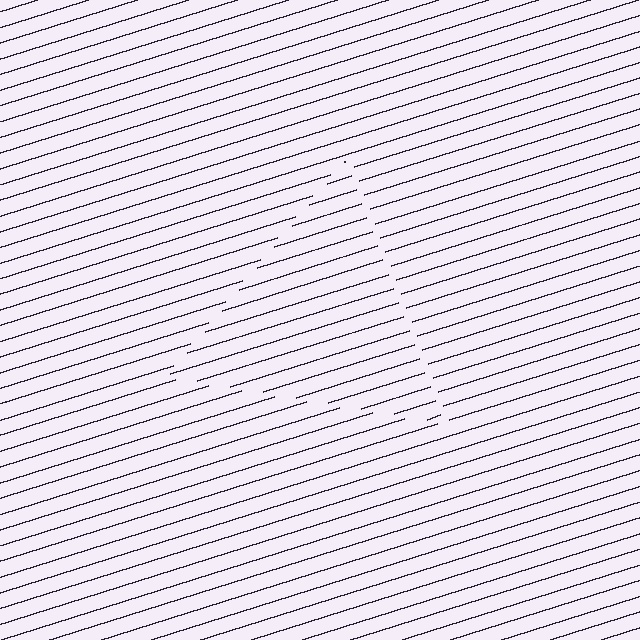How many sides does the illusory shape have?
3 sides — the line-ends trace a triangle.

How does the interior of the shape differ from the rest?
The interior of the shape contains the same grating, shifted by half a period — the contour is defined by the phase discontinuity where line-ends from the inner and outer gratings abut.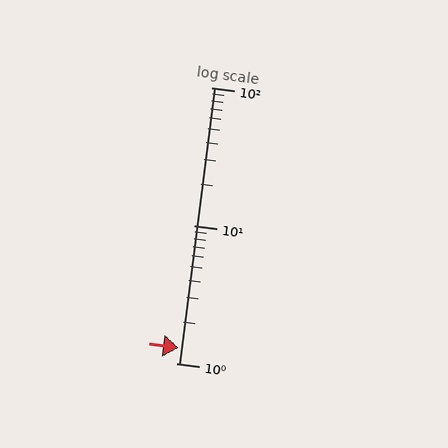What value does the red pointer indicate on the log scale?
The pointer indicates approximately 1.3.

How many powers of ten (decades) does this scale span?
The scale spans 2 decades, from 1 to 100.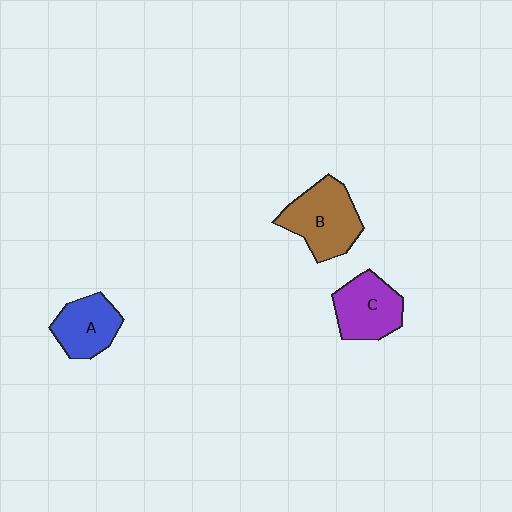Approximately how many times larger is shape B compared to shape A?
Approximately 1.4 times.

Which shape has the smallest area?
Shape A (blue).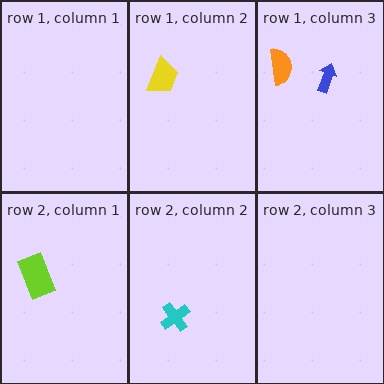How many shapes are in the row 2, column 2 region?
1.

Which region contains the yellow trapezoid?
The row 1, column 2 region.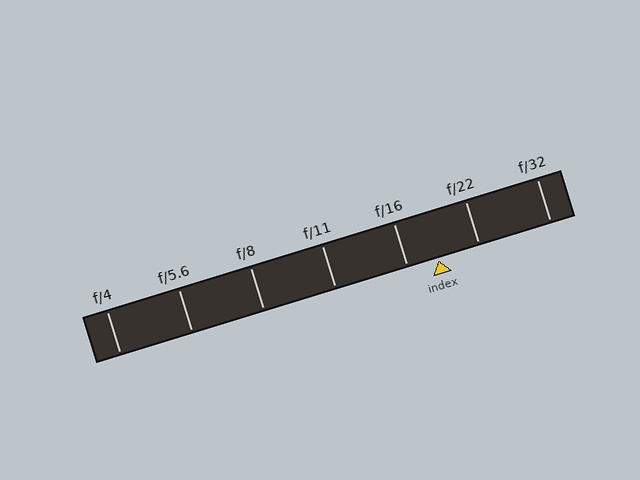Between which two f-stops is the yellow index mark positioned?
The index mark is between f/16 and f/22.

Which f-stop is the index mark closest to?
The index mark is closest to f/16.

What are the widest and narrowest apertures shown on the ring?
The widest aperture shown is f/4 and the narrowest is f/32.